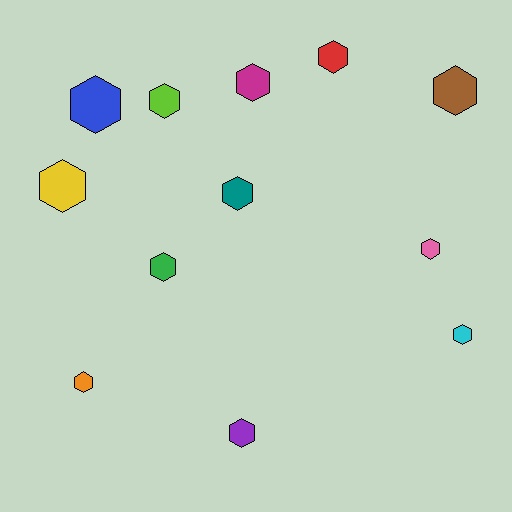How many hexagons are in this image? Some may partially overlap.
There are 12 hexagons.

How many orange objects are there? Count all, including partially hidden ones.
There is 1 orange object.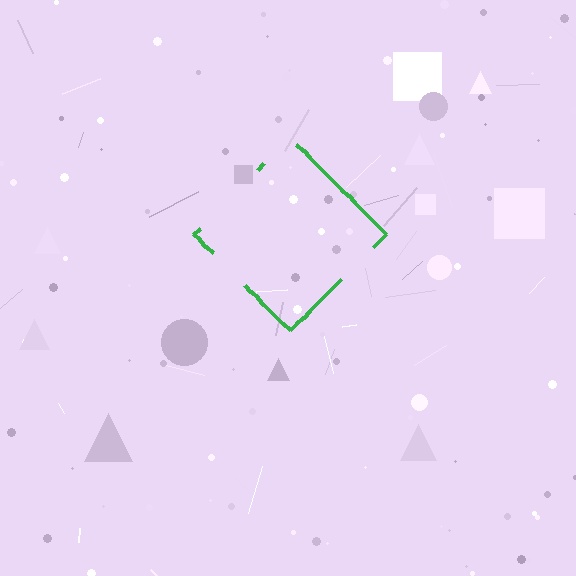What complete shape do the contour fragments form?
The contour fragments form a diamond.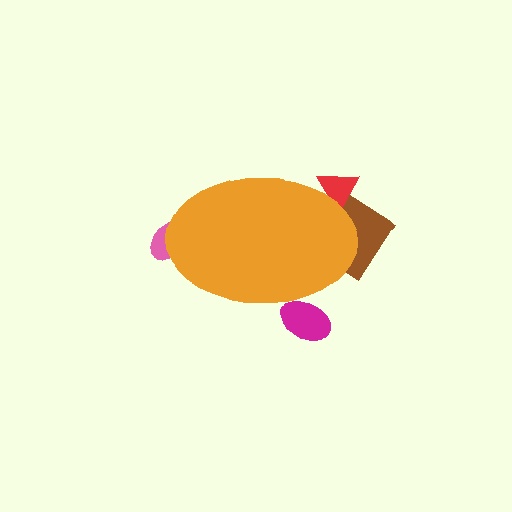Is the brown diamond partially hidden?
Yes, the brown diamond is partially hidden behind the orange ellipse.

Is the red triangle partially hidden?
Yes, the red triangle is partially hidden behind the orange ellipse.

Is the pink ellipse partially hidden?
Yes, the pink ellipse is partially hidden behind the orange ellipse.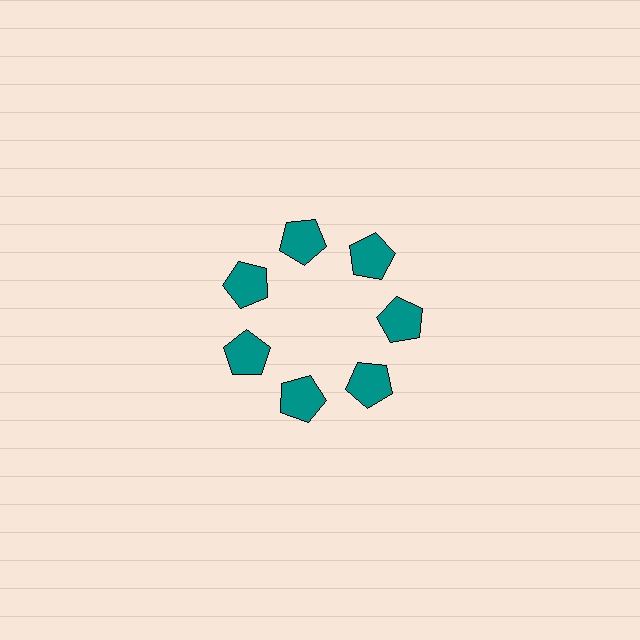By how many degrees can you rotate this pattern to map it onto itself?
The pattern maps onto itself every 51 degrees of rotation.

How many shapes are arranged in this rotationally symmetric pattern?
There are 7 shapes, arranged in 7 groups of 1.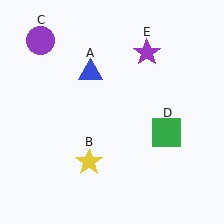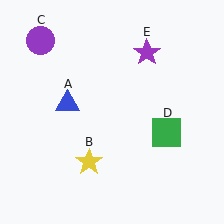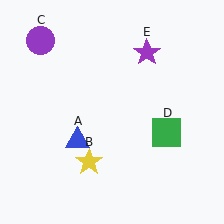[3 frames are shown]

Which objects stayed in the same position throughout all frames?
Yellow star (object B) and purple circle (object C) and green square (object D) and purple star (object E) remained stationary.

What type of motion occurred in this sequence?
The blue triangle (object A) rotated counterclockwise around the center of the scene.